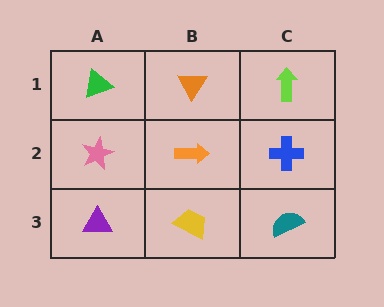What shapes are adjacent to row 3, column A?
A pink star (row 2, column A), a yellow trapezoid (row 3, column B).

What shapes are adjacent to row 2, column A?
A green triangle (row 1, column A), a purple triangle (row 3, column A), an orange arrow (row 2, column B).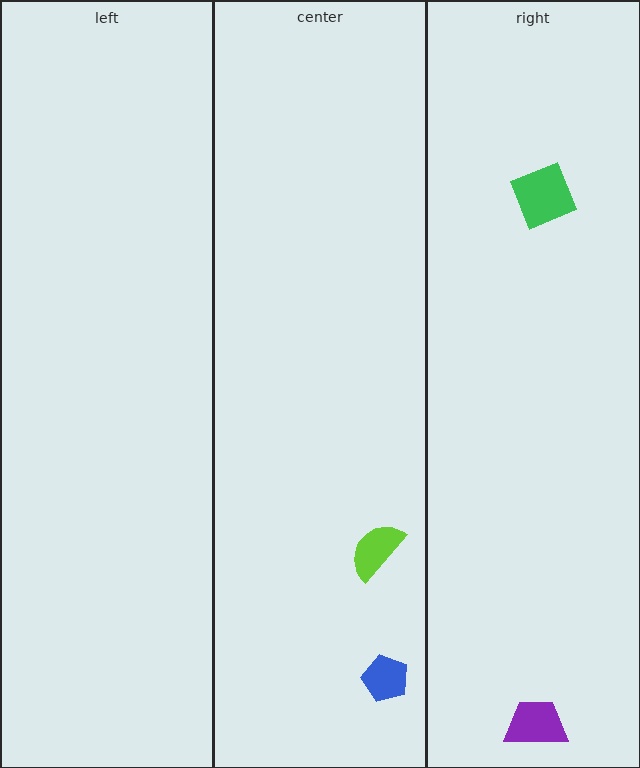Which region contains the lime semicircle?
The center region.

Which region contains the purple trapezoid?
The right region.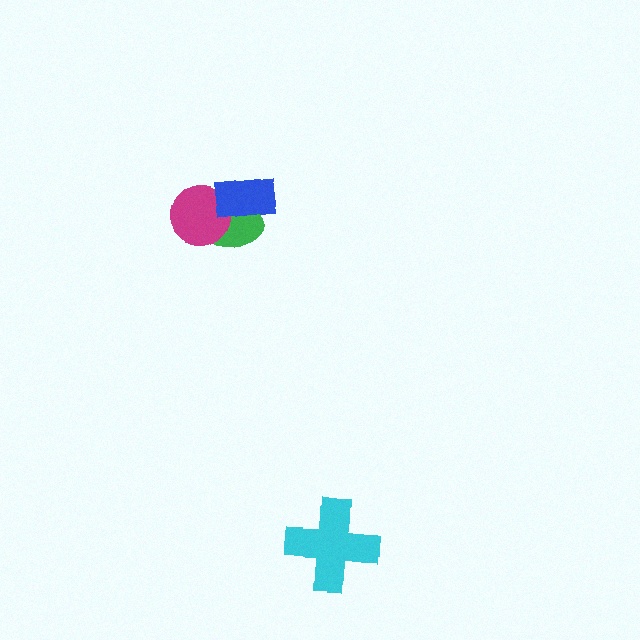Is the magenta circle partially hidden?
Yes, it is partially covered by another shape.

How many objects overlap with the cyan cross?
0 objects overlap with the cyan cross.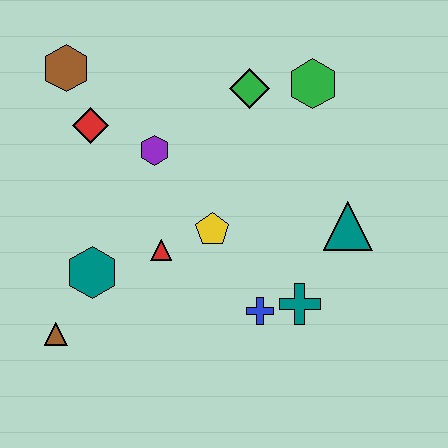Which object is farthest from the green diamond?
The brown triangle is farthest from the green diamond.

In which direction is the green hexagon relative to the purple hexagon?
The green hexagon is to the right of the purple hexagon.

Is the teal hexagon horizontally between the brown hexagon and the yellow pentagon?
Yes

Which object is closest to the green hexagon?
The green diamond is closest to the green hexagon.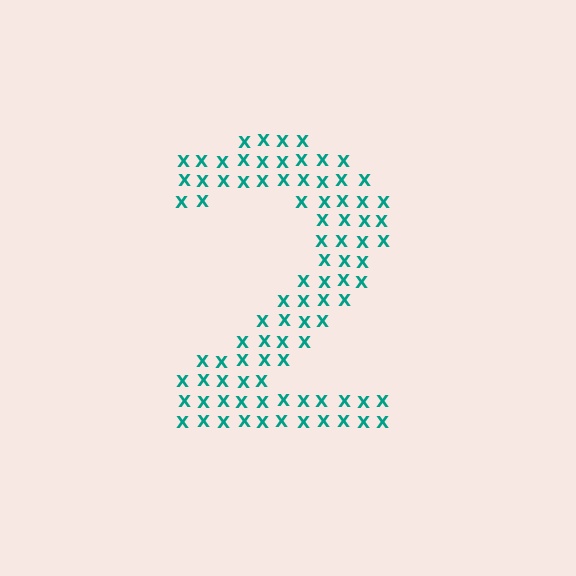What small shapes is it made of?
It is made of small letter X's.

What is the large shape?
The large shape is the digit 2.